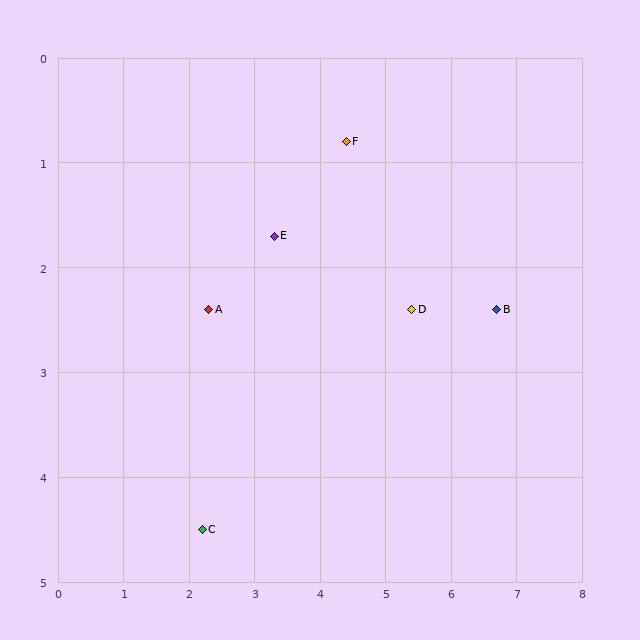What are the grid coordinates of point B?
Point B is at approximately (6.7, 2.4).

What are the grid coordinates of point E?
Point E is at approximately (3.3, 1.7).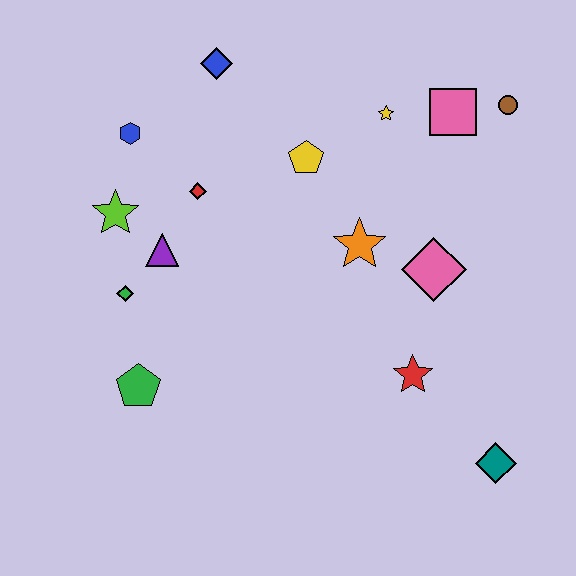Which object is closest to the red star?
The pink diamond is closest to the red star.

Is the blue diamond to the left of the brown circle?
Yes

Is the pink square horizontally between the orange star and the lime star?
No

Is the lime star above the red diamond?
No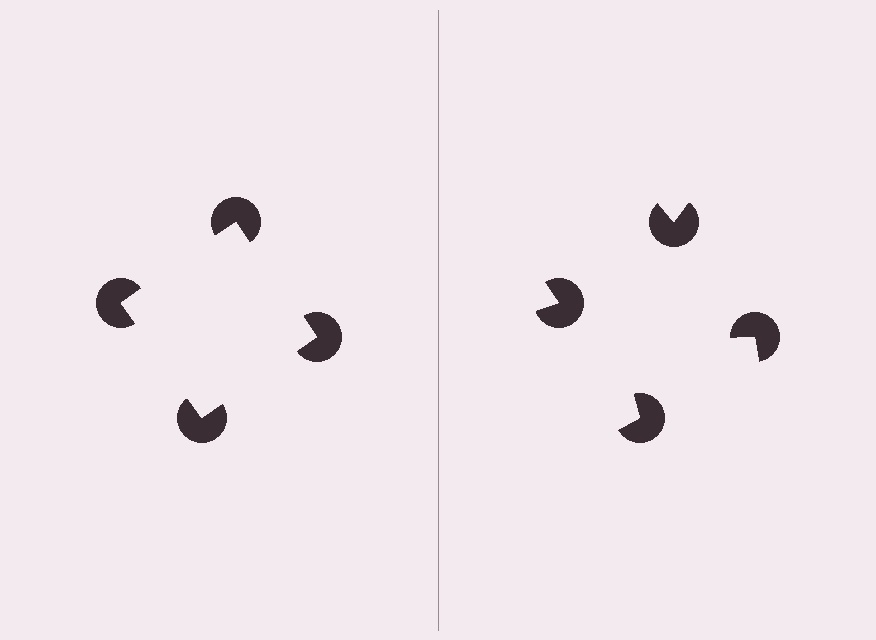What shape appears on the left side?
An illusory square.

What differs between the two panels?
The pac-man discs are positioned identically on both sides; only the wedge orientations differ. On the left they align to a square; on the right they are misaligned.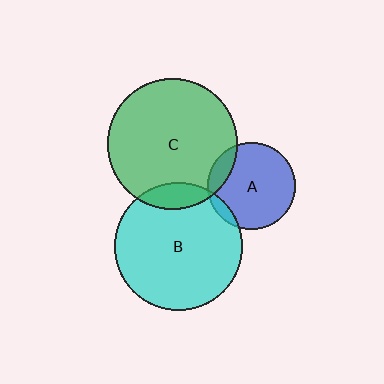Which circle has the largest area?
Circle C (green).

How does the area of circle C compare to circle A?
Approximately 2.3 times.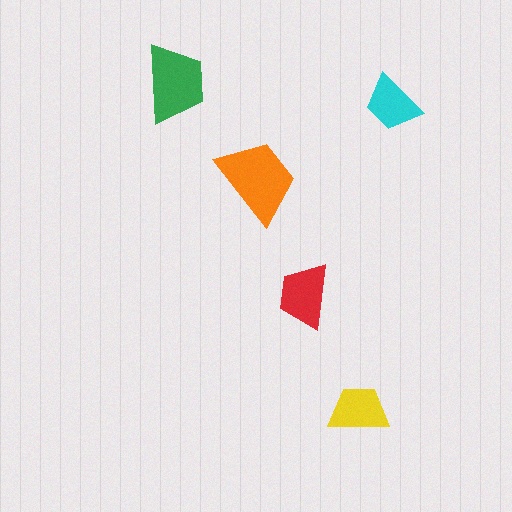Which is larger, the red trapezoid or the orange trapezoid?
The orange one.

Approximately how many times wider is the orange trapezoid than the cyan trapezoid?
About 1.5 times wider.